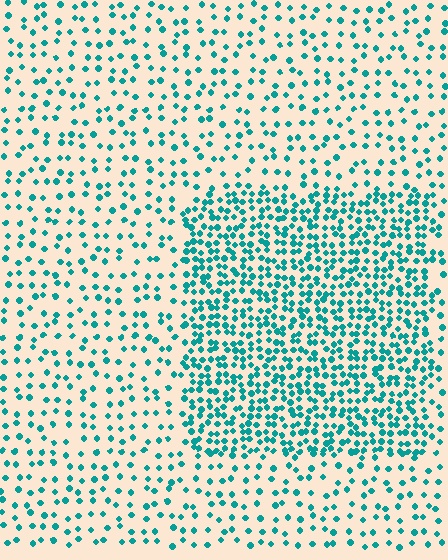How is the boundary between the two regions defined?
The boundary is defined by a change in element density (approximately 2.4x ratio). All elements are the same color, size, and shape.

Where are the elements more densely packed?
The elements are more densely packed inside the rectangle boundary.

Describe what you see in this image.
The image contains small teal elements arranged at two different densities. A rectangle-shaped region is visible where the elements are more densely packed than the surrounding area.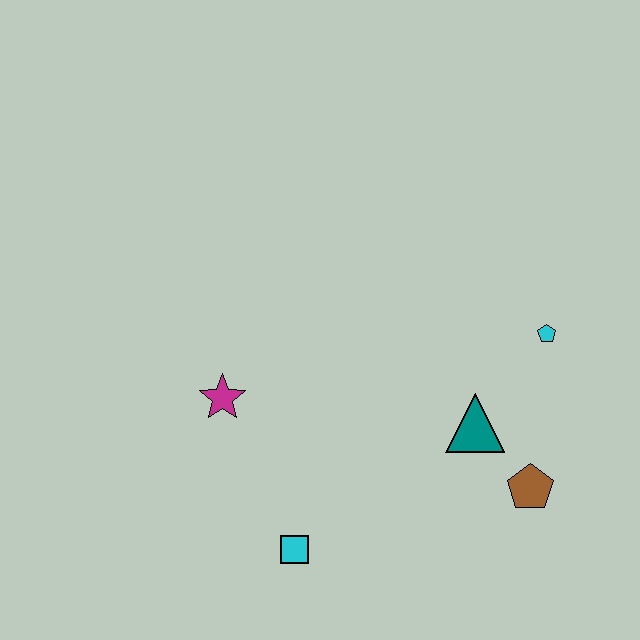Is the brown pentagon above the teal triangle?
No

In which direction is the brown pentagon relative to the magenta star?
The brown pentagon is to the right of the magenta star.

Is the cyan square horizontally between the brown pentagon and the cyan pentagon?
No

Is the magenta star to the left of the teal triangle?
Yes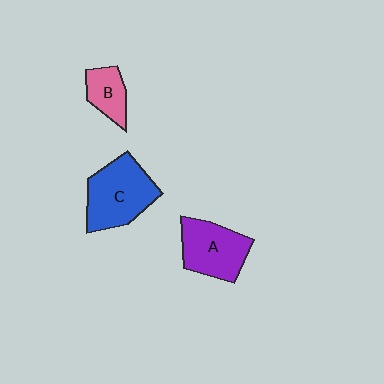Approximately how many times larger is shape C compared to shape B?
Approximately 2.1 times.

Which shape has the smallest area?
Shape B (pink).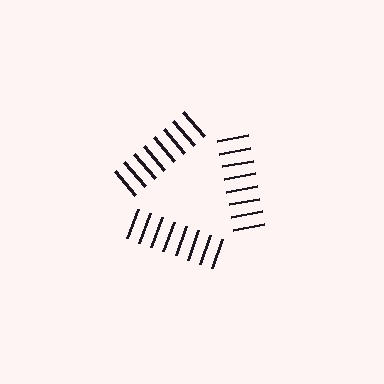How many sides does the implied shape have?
3 sides — the line-ends trace a triangle.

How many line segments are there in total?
24 — 8 along each of the 3 edges.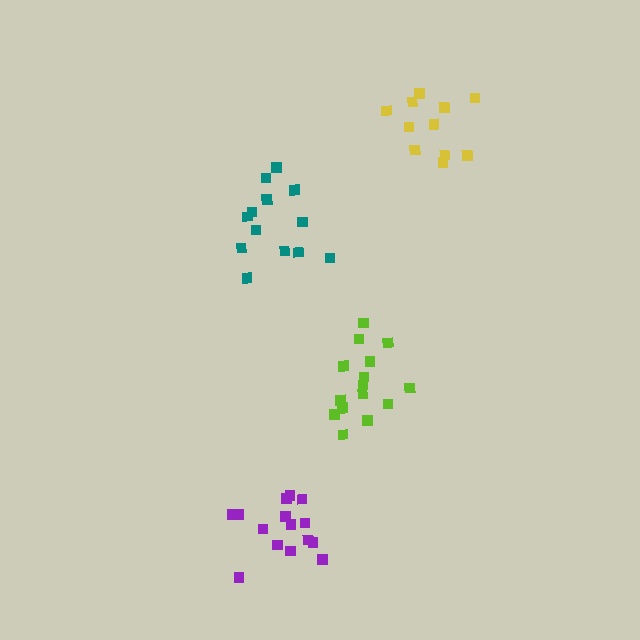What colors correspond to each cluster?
The clusters are colored: teal, yellow, lime, purple.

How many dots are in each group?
Group 1: 13 dots, Group 2: 11 dots, Group 3: 15 dots, Group 4: 15 dots (54 total).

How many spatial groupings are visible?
There are 4 spatial groupings.